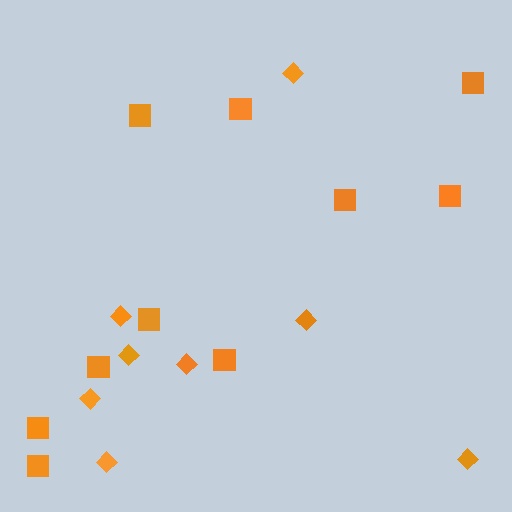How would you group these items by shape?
There are 2 groups: one group of diamonds (8) and one group of squares (10).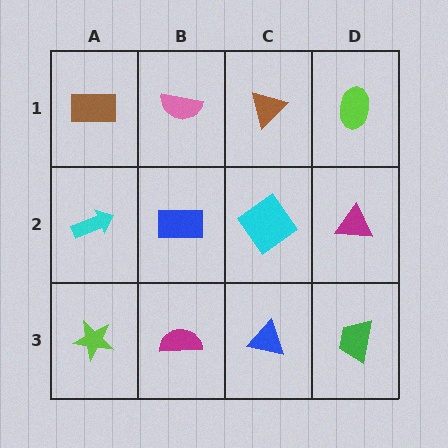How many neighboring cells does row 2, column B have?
4.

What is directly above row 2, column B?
A pink semicircle.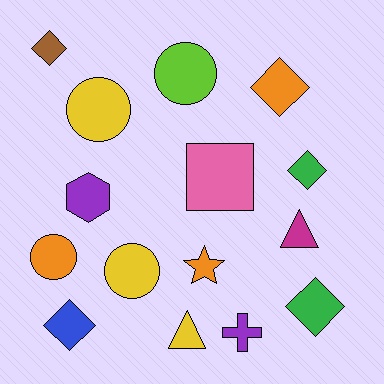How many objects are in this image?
There are 15 objects.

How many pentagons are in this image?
There are no pentagons.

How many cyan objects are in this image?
There are no cyan objects.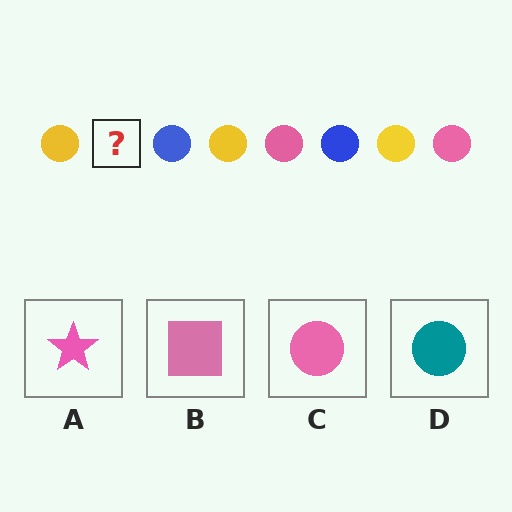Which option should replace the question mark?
Option C.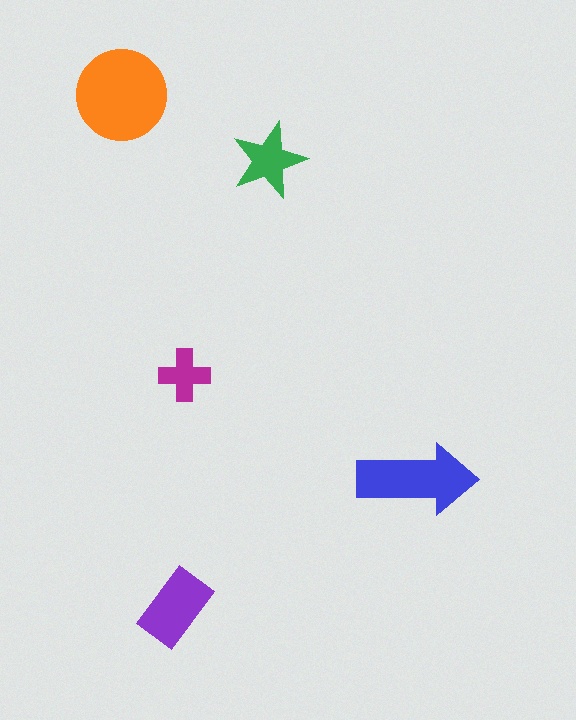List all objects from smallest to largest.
The magenta cross, the green star, the purple rectangle, the blue arrow, the orange circle.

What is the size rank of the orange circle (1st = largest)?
1st.